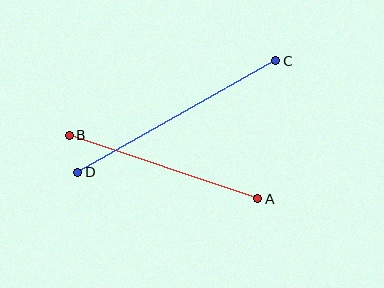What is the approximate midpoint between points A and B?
The midpoint is at approximately (163, 167) pixels.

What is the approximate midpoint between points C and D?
The midpoint is at approximately (177, 116) pixels.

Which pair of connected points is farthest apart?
Points C and D are farthest apart.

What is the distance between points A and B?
The distance is approximately 199 pixels.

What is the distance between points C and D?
The distance is approximately 227 pixels.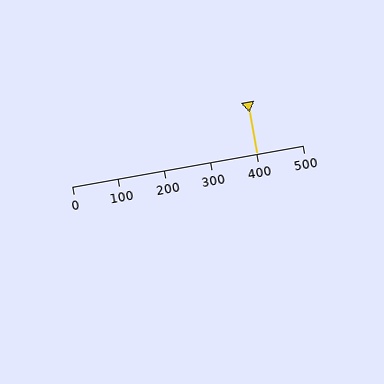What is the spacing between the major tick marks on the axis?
The major ticks are spaced 100 apart.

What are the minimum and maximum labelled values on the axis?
The axis runs from 0 to 500.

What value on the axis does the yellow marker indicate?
The marker indicates approximately 400.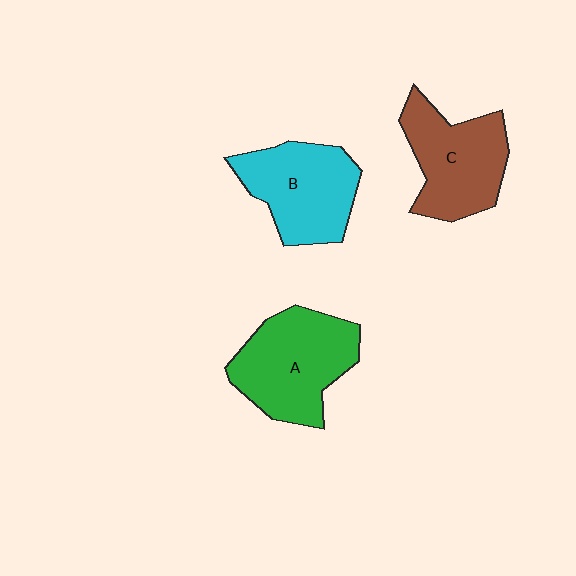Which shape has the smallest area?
Shape C (brown).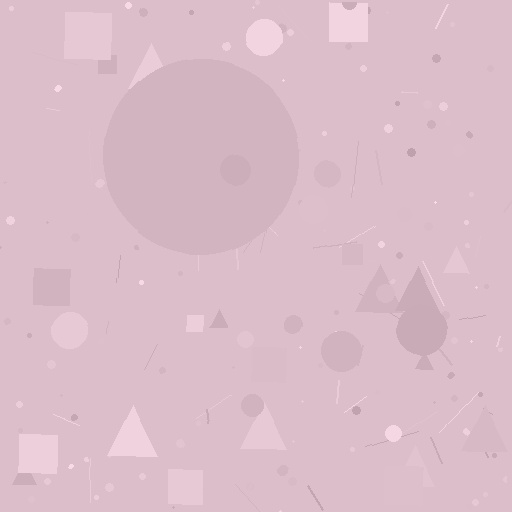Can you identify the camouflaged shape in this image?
The camouflaged shape is a circle.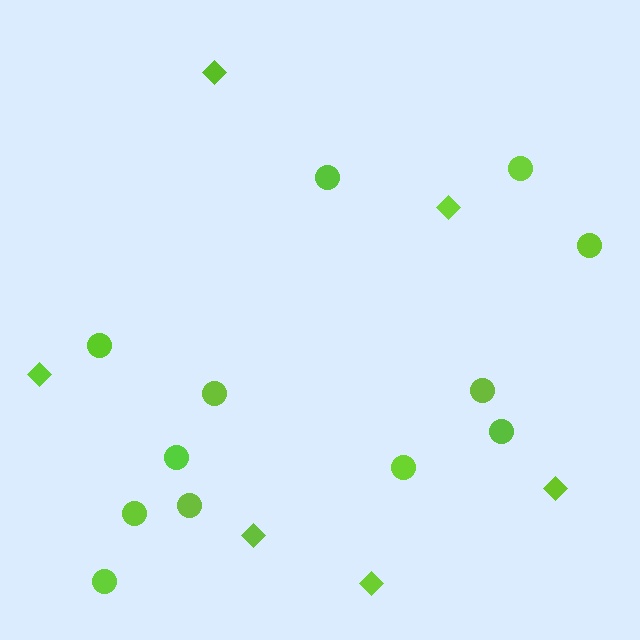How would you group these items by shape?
There are 2 groups: one group of circles (12) and one group of diamonds (6).